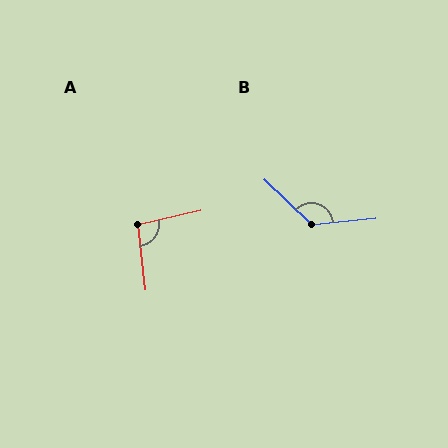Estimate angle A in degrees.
Approximately 96 degrees.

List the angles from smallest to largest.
A (96°), B (131°).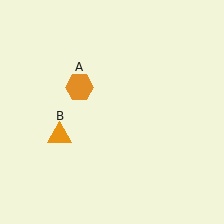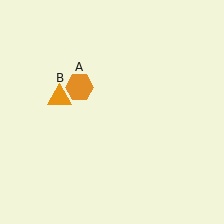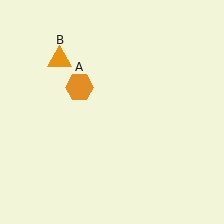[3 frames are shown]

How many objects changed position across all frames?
1 object changed position: orange triangle (object B).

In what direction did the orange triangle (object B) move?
The orange triangle (object B) moved up.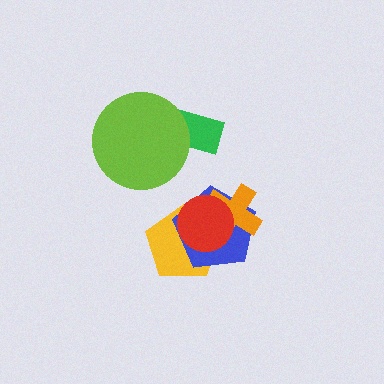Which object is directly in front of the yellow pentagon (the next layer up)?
The blue pentagon is directly in front of the yellow pentagon.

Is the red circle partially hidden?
No, no other shape covers it.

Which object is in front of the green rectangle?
The lime circle is in front of the green rectangle.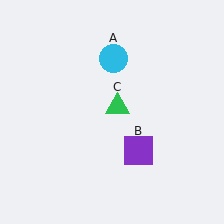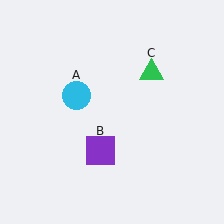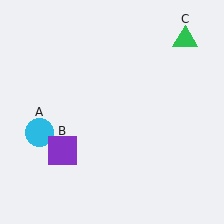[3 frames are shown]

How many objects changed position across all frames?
3 objects changed position: cyan circle (object A), purple square (object B), green triangle (object C).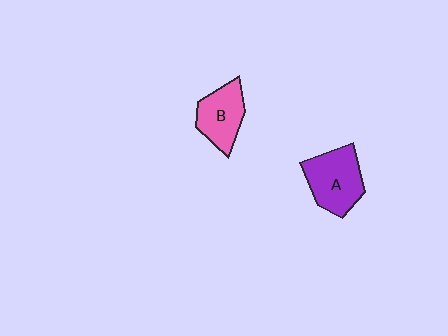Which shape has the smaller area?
Shape B (pink).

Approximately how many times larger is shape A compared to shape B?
Approximately 1.2 times.